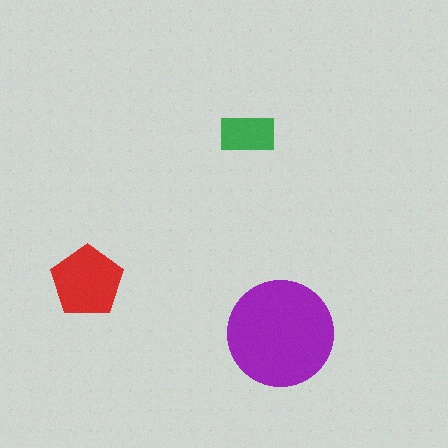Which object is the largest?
The purple circle.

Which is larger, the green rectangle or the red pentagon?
The red pentagon.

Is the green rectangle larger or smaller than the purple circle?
Smaller.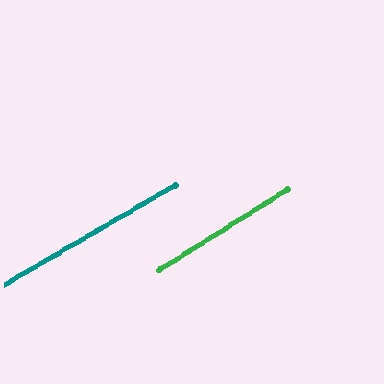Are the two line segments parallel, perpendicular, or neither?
Parallel — their directions differ by only 1.9°.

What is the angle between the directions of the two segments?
Approximately 2 degrees.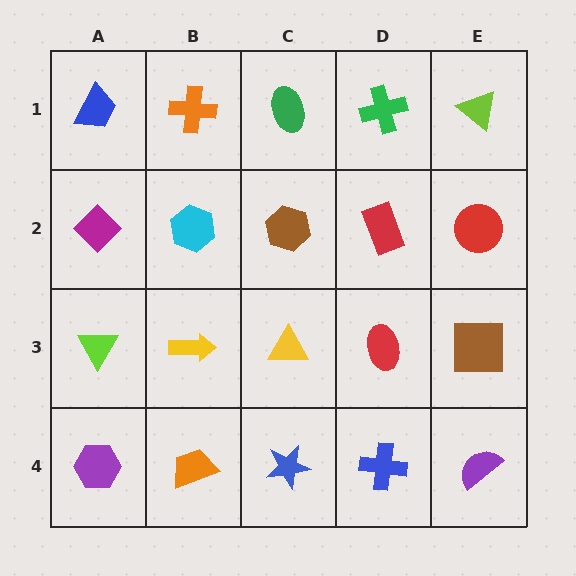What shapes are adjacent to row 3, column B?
A cyan hexagon (row 2, column B), an orange trapezoid (row 4, column B), a lime triangle (row 3, column A), a yellow triangle (row 3, column C).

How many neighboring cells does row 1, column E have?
2.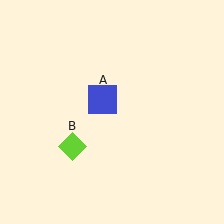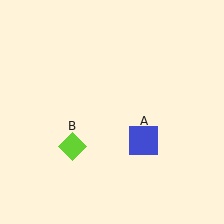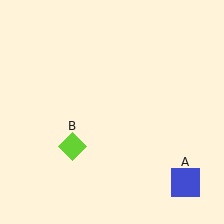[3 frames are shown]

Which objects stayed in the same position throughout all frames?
Lime diamond (object B) remained stationary.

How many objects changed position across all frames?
1 object changed position: blue square (object A).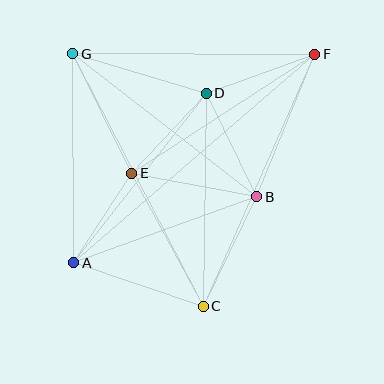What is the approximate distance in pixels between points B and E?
The distance between B and E is approximately 127 pixels.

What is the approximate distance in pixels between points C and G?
The distance between C and G is approximately 284 pixels.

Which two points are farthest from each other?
Points A and F are farthest from each other.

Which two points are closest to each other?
Points A and E are closest to each other.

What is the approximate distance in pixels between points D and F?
The distance between D and F is approximately 115 pixels.